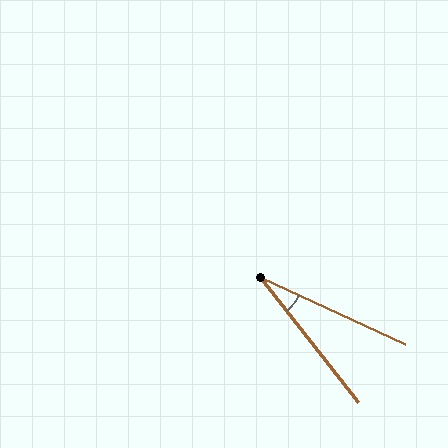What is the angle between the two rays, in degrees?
Approximately 27 degrees.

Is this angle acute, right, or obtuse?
It is acute.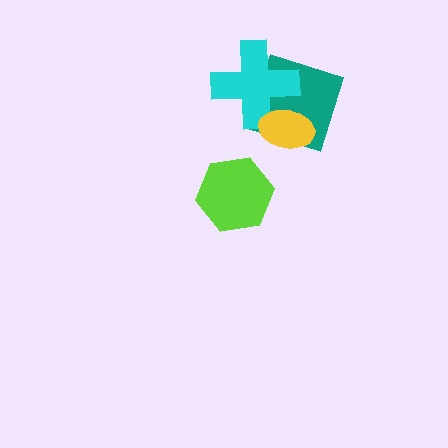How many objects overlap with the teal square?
2 objects overlap with the teal square.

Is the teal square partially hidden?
Yes, it is partially covered by another shape.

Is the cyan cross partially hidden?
Yes, it is partially covered by another shape.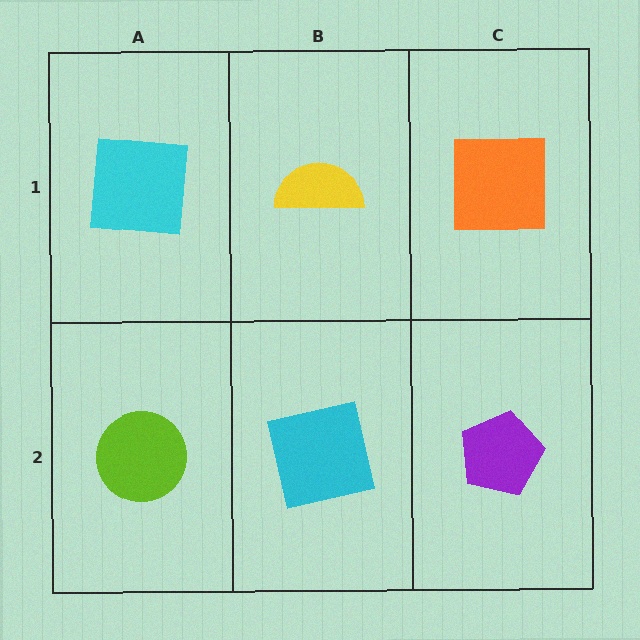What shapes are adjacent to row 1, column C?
A purple pentagon (row 2, column C), a yellow semicircle (row 1, column B).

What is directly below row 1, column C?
A purple pentagon.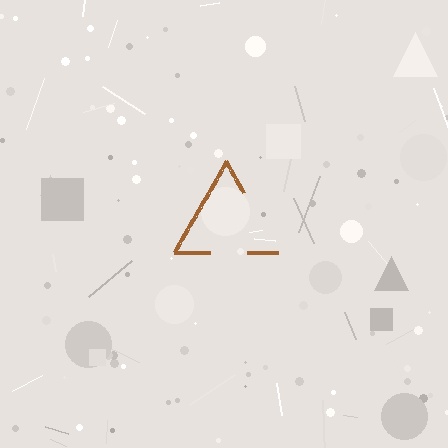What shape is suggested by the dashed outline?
The dashed outline suggests a triangle.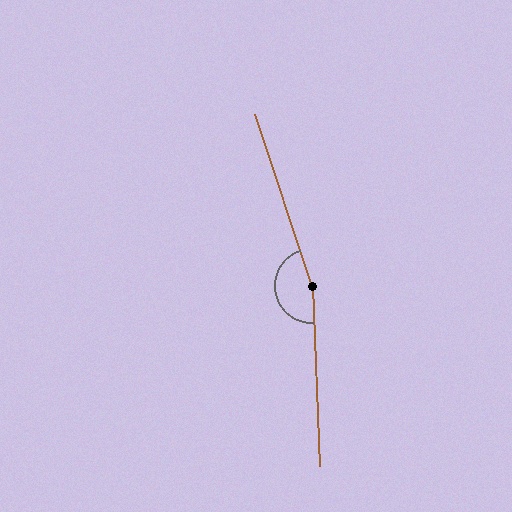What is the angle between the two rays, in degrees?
Approximately 164 degrees.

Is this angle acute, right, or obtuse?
It is obtuse.